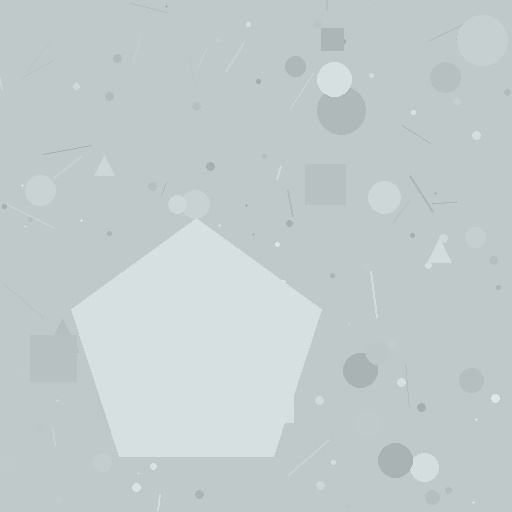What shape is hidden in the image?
A pentagon is hidden in the image.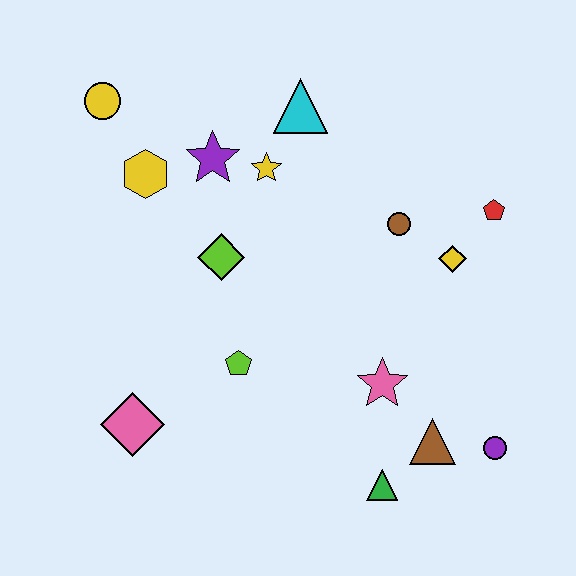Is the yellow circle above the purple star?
Yes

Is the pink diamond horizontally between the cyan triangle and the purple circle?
No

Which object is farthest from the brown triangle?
The yellow circle is farthest from the brown triangle.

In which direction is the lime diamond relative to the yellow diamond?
The lime diamond is to the left of the yellow diamond.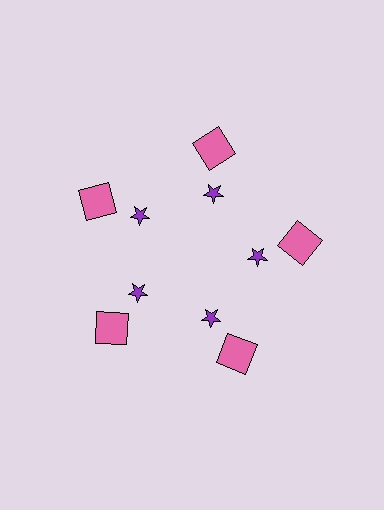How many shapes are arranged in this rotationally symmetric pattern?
There are 10 shapes, arranged in 5 groups of 2.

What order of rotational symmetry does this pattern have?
This pattern has 5-fold rotational symmetry.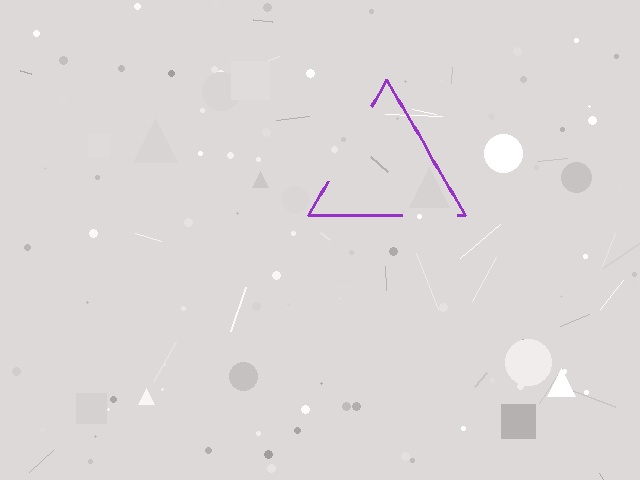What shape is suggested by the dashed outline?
The dashed outline suggests a triangle.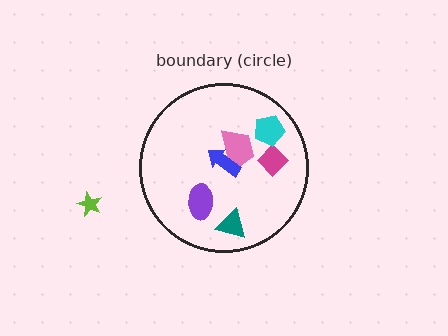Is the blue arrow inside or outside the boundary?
Inside.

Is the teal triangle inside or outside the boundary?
Inside.